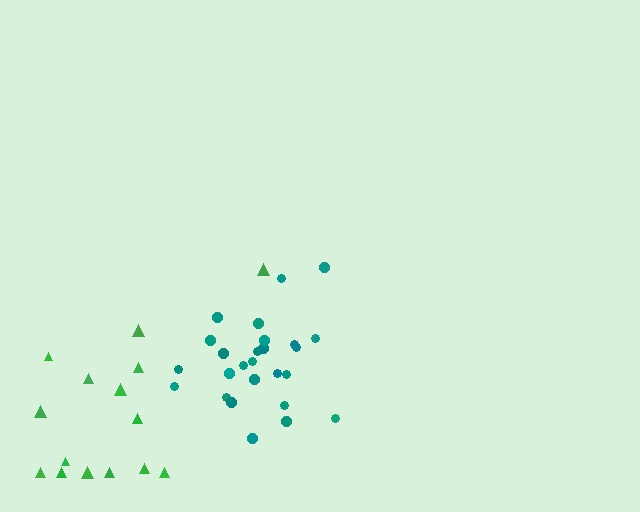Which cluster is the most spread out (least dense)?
Green.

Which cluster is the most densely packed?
Teal.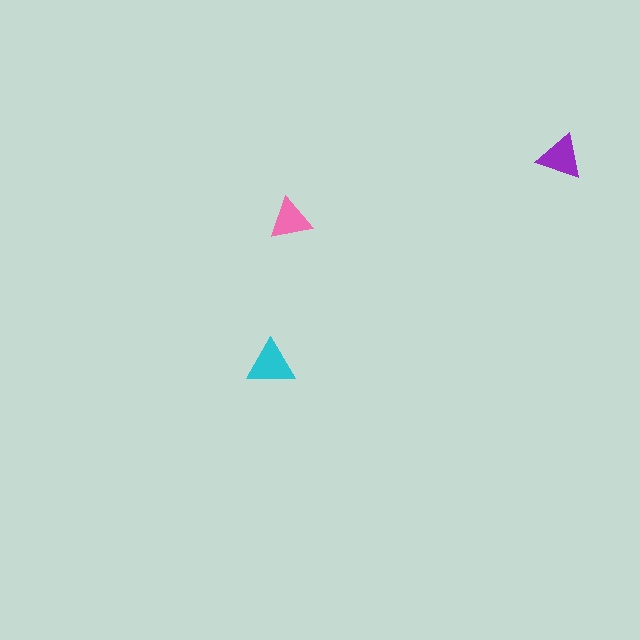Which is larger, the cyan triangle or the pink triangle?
The cyan one.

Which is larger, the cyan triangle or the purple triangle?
The cyan one.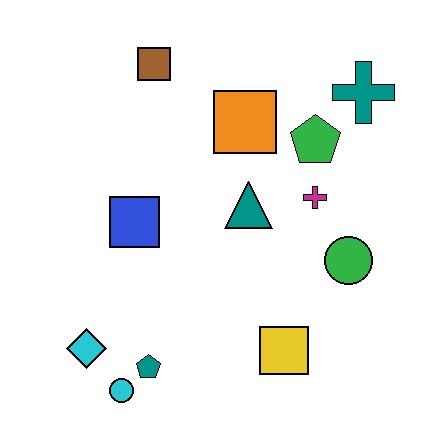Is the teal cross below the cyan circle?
No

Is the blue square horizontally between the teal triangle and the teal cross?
No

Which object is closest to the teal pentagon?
The cyan circle is closest to the teal pentagon.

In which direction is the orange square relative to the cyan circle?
The orange square is above the cyan circle.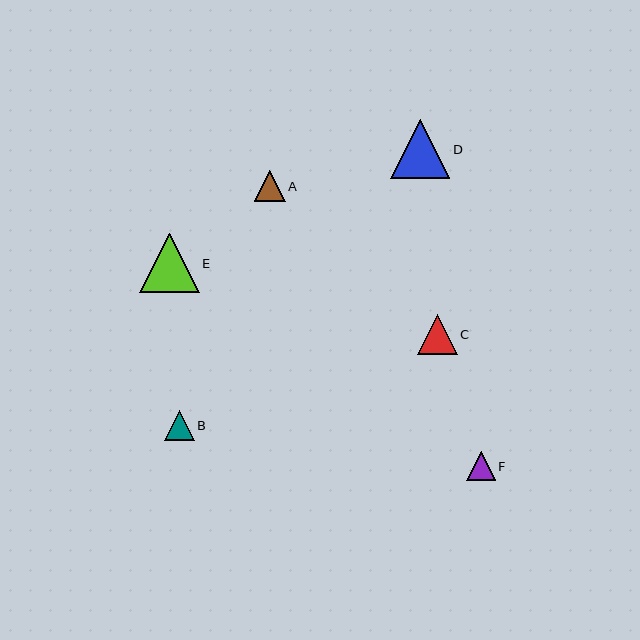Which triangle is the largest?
Triangle E is the largest with a size of approximately 59 pixels.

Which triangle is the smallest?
Triangle F is the smallest with a size of approximately 28 pixels.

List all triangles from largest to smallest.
From largest to smallest: E, D, C, A, B, F.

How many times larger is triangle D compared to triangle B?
Triangle D is approximately 2.0 times the size of triangle B.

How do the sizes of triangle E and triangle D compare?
Triangle E and triangle D are approximately the same size.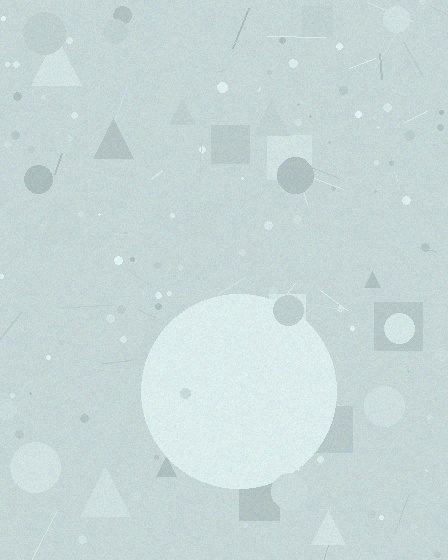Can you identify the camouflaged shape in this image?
The camouflaged shape is a circle.